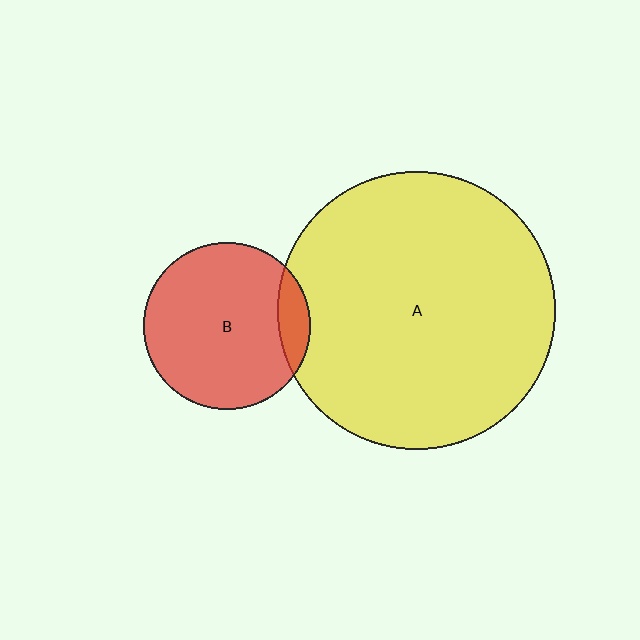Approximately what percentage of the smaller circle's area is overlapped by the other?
Approximately 10%.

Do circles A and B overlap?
Yes.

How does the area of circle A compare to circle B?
Approximately 2.8 times.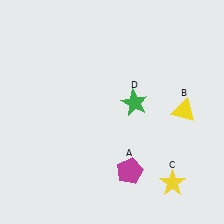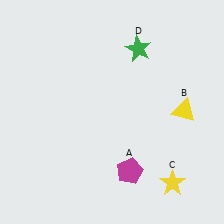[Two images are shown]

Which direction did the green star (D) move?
The green star (D) moved up.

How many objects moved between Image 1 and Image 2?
1 object moved between the two images.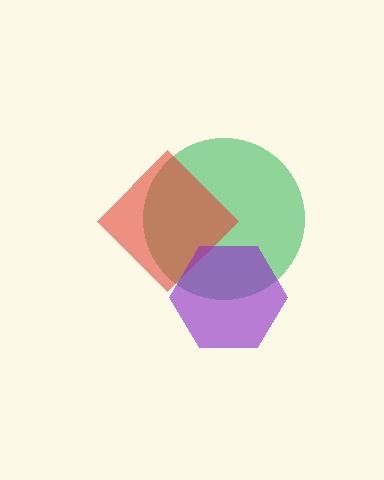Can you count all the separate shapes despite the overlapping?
Yes, there are 3 separate shapes.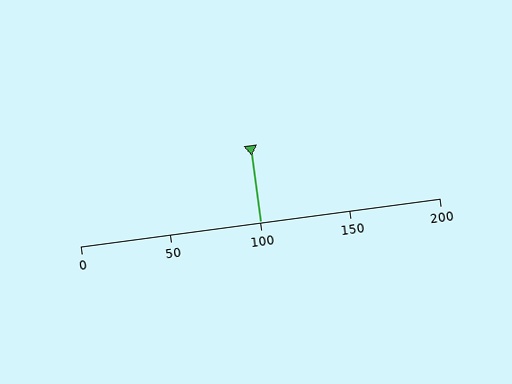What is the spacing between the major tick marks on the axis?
The major ticks are spaced 50 apart.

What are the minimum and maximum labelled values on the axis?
The axis runs from 0 to 200.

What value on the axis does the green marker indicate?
The marker indicates approximately 100.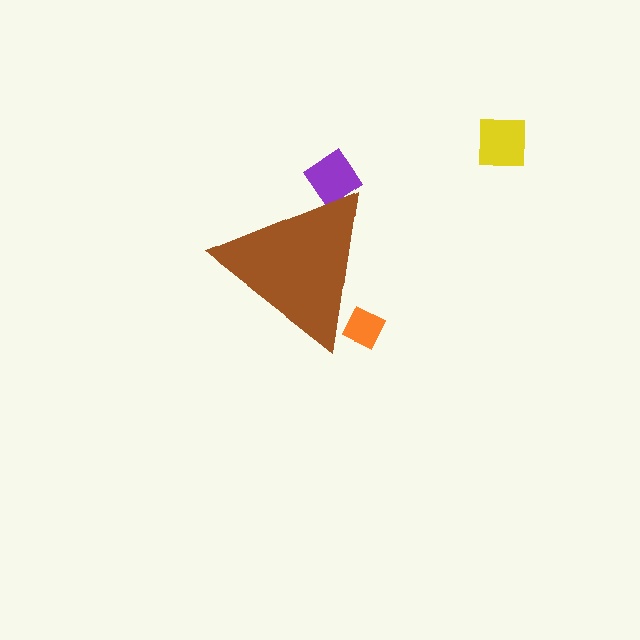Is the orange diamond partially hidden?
Yes, the orange diamond is partially hidden behind the brown triangle.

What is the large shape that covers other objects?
A brown triangle.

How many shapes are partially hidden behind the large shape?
2 shapes are partially hidden.